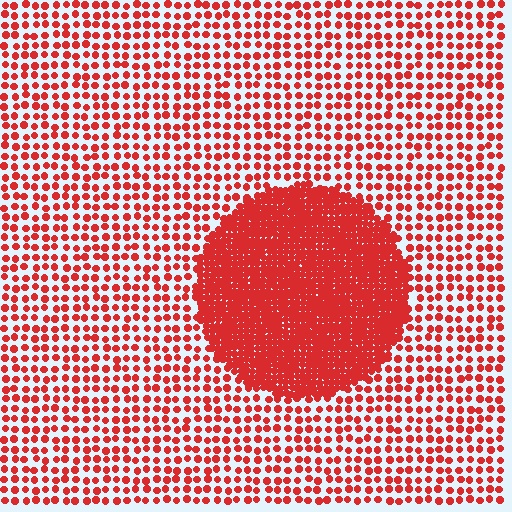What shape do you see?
I see a circle.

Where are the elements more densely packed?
The elements are more densely packed inside the circle boundary.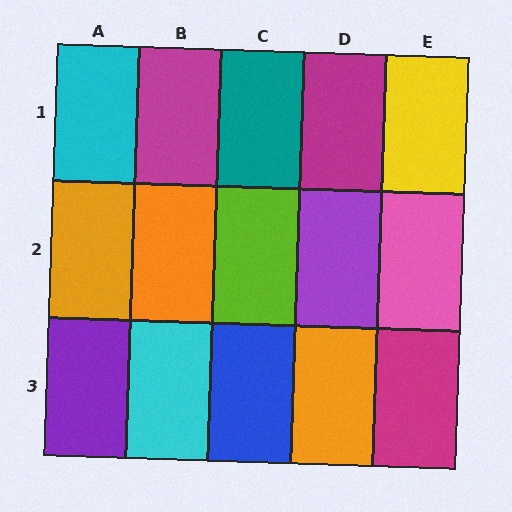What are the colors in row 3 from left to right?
Purple, cyan, blue, orange, magenta.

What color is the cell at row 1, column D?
Magenta.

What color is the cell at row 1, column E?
Yellow.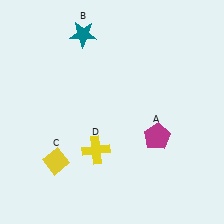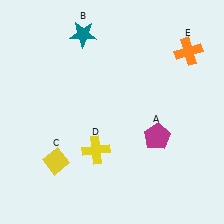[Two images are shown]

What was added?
An orange cross (E) was added in Image 2.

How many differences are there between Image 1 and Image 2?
There is 1 difference between the two images.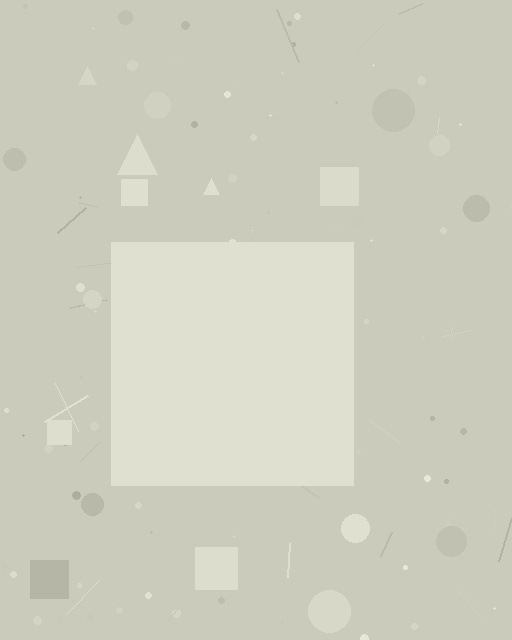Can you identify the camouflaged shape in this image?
The camouflaged shape is a square.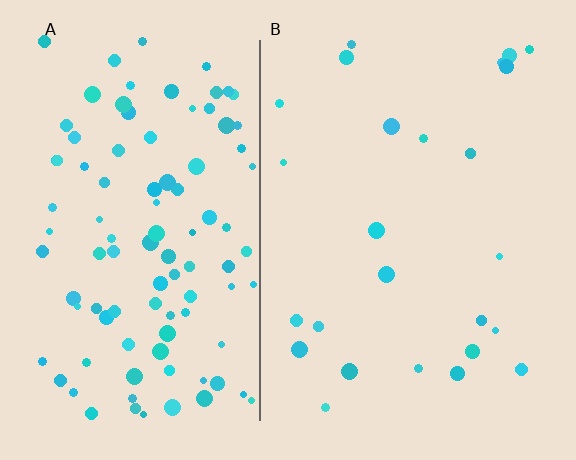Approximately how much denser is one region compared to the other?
Approximately 4.0× — region A over region B.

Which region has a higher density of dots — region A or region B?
A (the left).